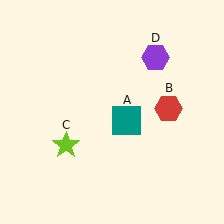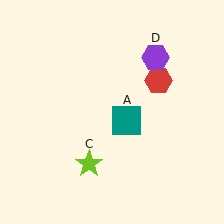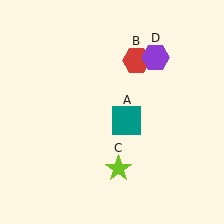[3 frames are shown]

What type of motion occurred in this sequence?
The red hexagon (object B), lime star (object C) rotated counterclockwise around the center of the scene.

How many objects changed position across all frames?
2 objects changed position: red hexagon (object B), lime star (object C).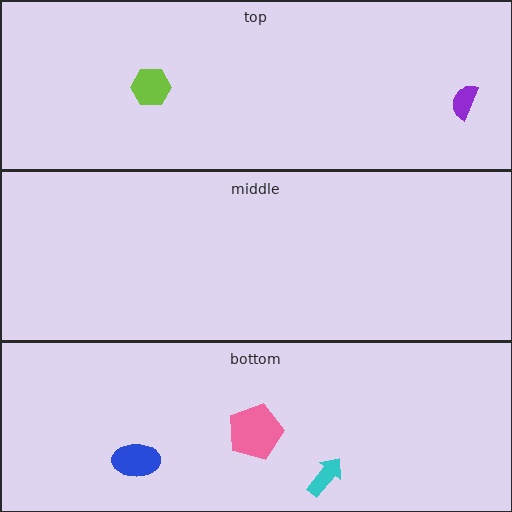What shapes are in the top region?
The purple semicircle, the lime hexagon.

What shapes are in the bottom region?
The blue ellipse, the cyan arrow, the pink pentagon.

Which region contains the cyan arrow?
The bottom region.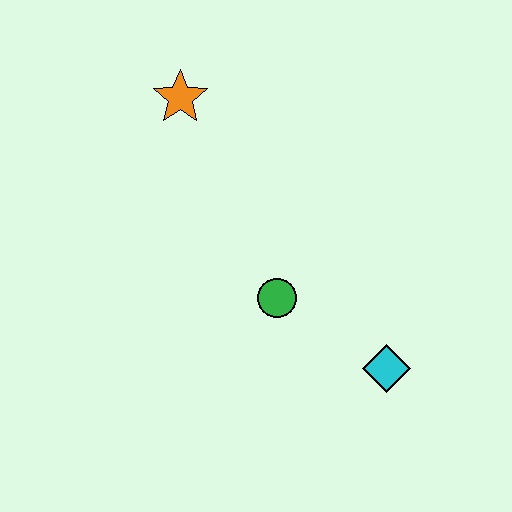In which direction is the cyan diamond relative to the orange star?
The cyan diamond is below the orange star.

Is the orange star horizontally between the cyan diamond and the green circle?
No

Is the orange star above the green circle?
Yes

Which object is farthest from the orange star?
The cyan diamond is farthest from the orange star.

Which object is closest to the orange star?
The green circle is closest to the orange star.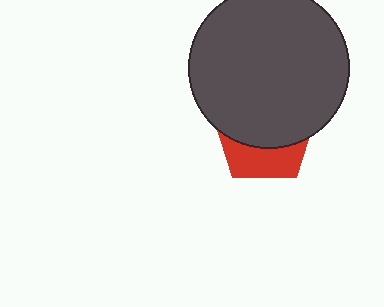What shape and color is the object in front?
The object in front is a dark gray circle.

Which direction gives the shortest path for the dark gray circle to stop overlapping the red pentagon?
Moving up gives the shortest separation.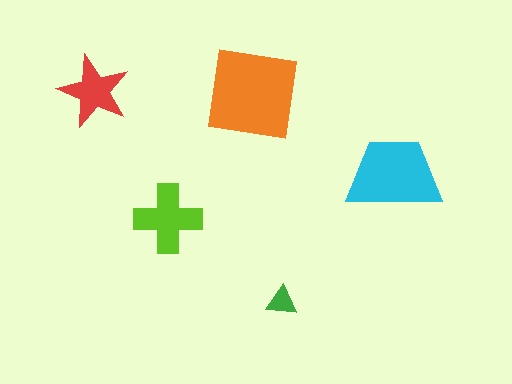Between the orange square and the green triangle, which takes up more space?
The orange square.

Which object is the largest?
The orange square.